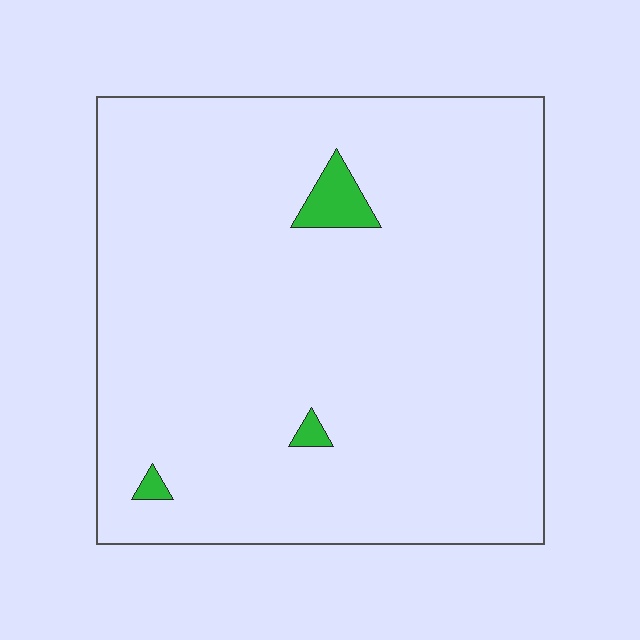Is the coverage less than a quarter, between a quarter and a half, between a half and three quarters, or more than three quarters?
Less than a quarter.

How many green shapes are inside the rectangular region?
3.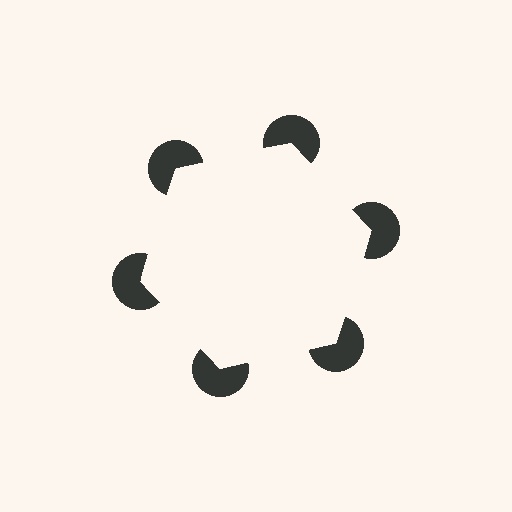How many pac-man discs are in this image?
There are 6 — one at each vertex of the illusory hexagon.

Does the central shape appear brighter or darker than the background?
It typically appears slightly brighter than the background, even though no actual brightness change is drawn.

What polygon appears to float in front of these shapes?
An illusory hexagon — its edges are inferred from the aligned wedge cuts in the pac-man discs, not physically drawn.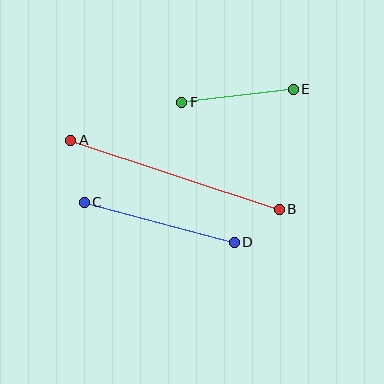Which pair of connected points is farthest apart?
Points A and B are farthest apart.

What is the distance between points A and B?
The distance is approximately 220 pixels.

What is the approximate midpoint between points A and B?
The midpoint is at approximately (175, 175) pixels.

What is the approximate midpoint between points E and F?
The midpoint is at approximately (238, 96) pixels.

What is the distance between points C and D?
The distance is approximately 155 pixels.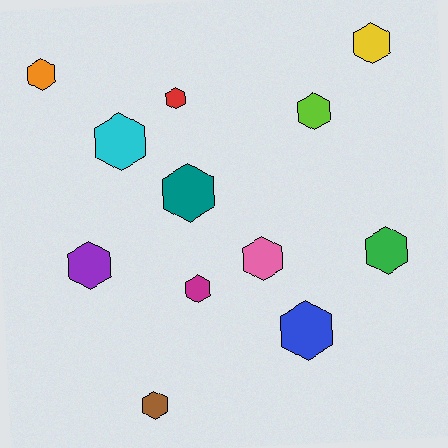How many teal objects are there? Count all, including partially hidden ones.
There is 1 teal object.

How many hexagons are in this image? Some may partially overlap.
There are 12 hexagons.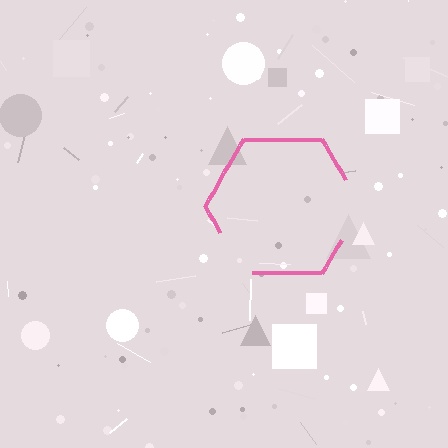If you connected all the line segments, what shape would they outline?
They would outline a hexagon.